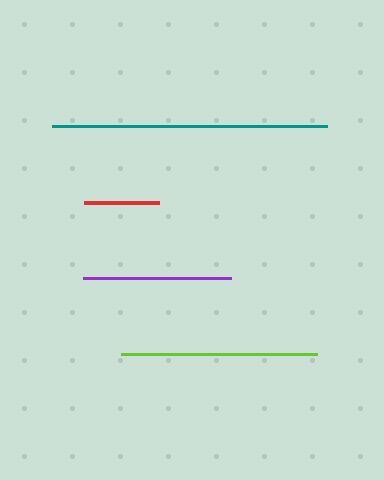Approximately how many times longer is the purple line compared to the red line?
The purple line is approximately 2.0 times the length of the red line.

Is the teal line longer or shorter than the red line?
The teal line is longer than the red line.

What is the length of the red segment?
The red segment is approximately 75 pixels long.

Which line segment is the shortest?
The red line is the shortest at approximately 75 pixels.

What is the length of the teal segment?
The teal segment is approximately 274 pixels long.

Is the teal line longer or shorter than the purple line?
The teal line is longer than the purple line.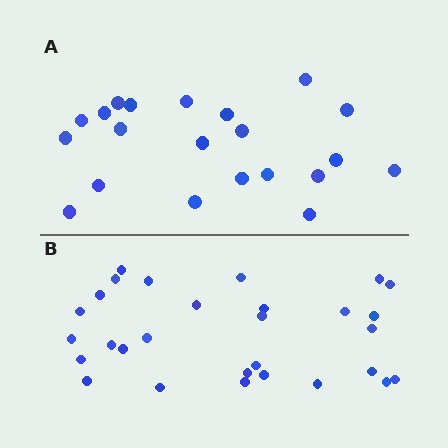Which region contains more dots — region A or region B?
Region B (the bottom region) has more dots.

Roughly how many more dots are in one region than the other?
Region B has roughly 8 or so more dots than region A.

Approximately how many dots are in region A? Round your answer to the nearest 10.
About 20 dots. (The exact count is 21, which rounds to 20.)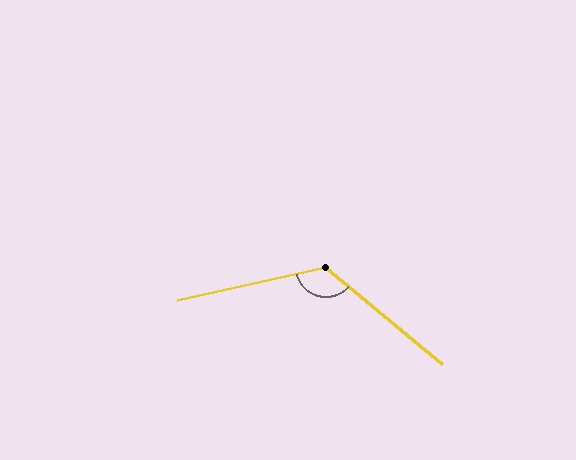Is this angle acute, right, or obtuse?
It is obtuse.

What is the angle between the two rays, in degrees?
Approximately 128 degrees.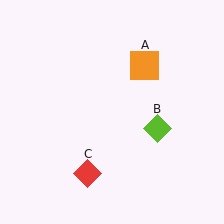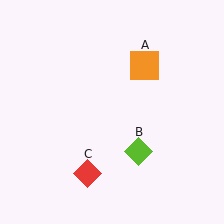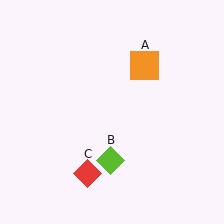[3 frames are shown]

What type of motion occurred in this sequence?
The lime diamond (object B) rotated clockwise around the center of the scene.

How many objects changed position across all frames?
1 object changed position: lime diamond (object B).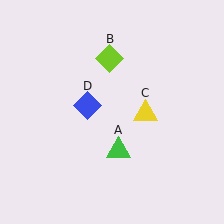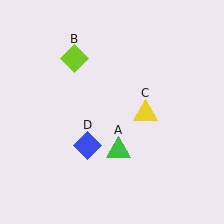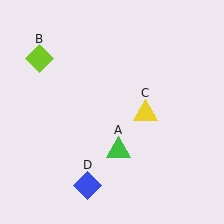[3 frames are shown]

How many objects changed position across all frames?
2 objects changed position: lime diamond (object B), blue diamond (object D).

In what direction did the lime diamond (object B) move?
The lime diamond (object B) moved left.